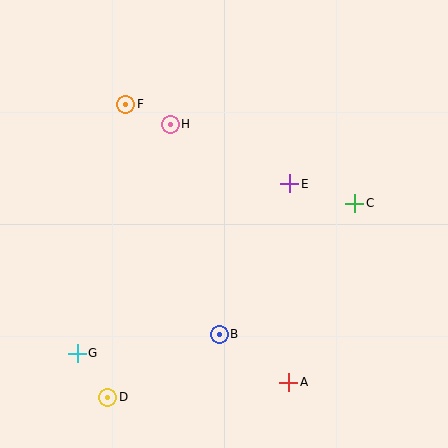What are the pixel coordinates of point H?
Point H is at (170, 124).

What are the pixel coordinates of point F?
Point F is at (126, 104).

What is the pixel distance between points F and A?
The distance between F and A is 322 pixels.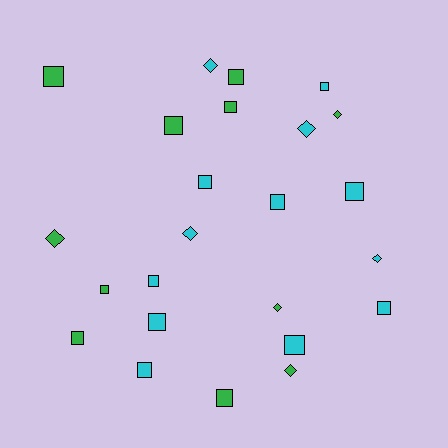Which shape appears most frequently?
Square, with 16 objects.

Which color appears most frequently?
Cyan, with 13 objects.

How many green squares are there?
There are 7 green squares.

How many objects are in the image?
There are 24 objects.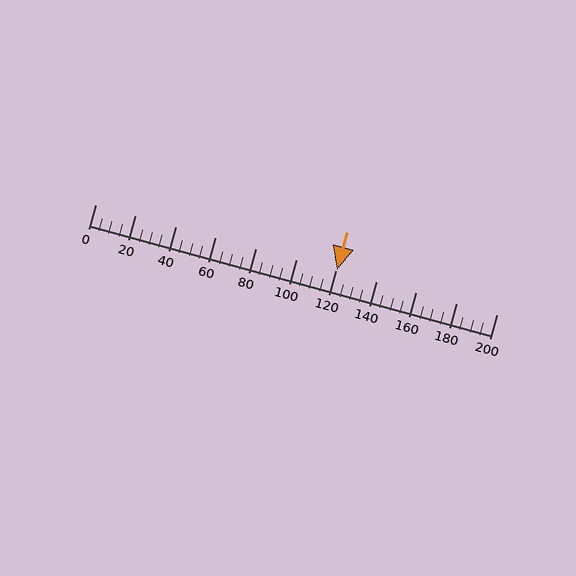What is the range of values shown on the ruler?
The ruler shows values from 0 to 200.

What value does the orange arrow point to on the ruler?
The orange arrow points to approximately 120.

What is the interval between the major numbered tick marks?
The major tick marks are spaced 20 units apart.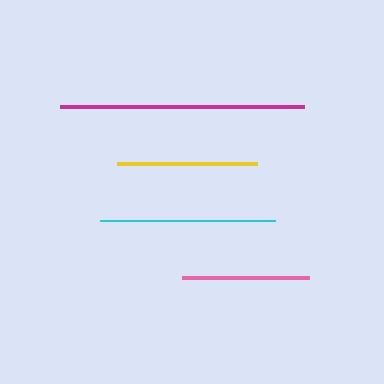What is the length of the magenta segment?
The magenta segment is approximately 244 pixels long.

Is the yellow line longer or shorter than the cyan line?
The cyan line is longer than the yellow line.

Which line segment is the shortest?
The pink line is the shortest at approximately 128 pixels.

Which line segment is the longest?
The magenta line is the longest at approximately 244 pixels.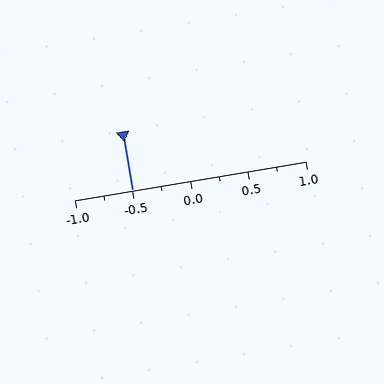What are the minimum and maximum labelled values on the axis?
The axis runs from -1.0 to 1.0.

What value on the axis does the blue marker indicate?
The marker indicates approximately -0.5.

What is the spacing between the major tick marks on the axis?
The major ticks are spaced 0.5 apart.